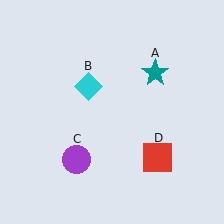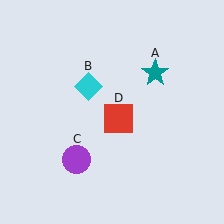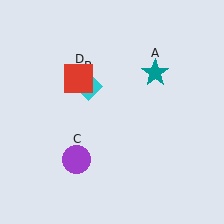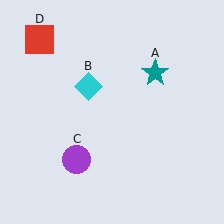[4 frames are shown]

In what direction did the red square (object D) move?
The red square (object D) moved up and to the left.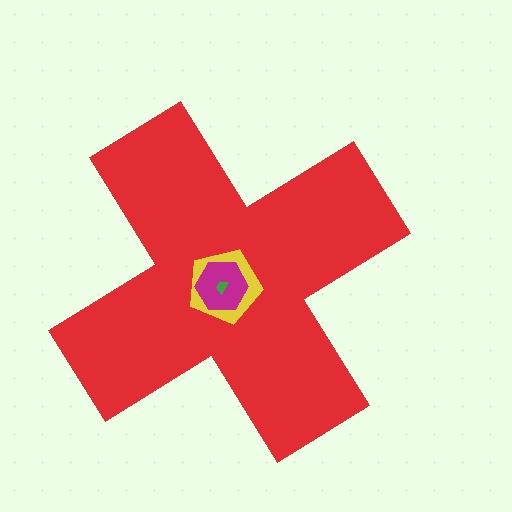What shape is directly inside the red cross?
The yellow pentagon.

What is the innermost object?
The green trapezoid.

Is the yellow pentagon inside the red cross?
Yes.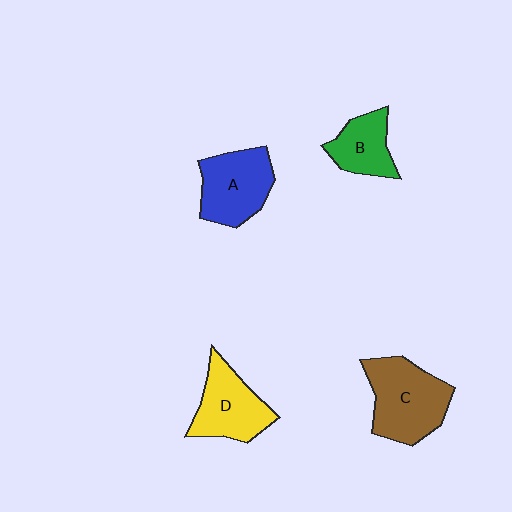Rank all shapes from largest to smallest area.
From largest to smallest: C (brown), A (blue), D (yellow), B (green).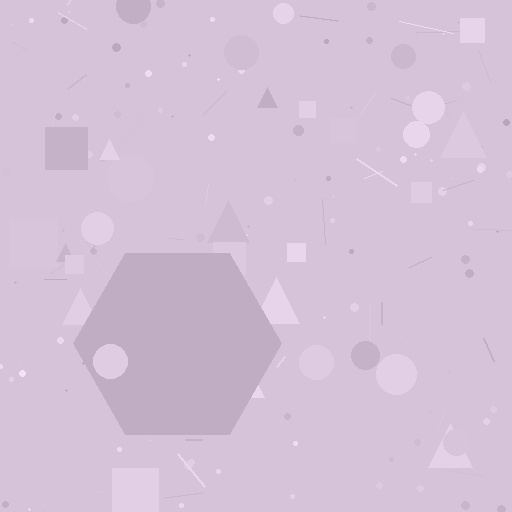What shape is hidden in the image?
A hexagon is hidden in the image.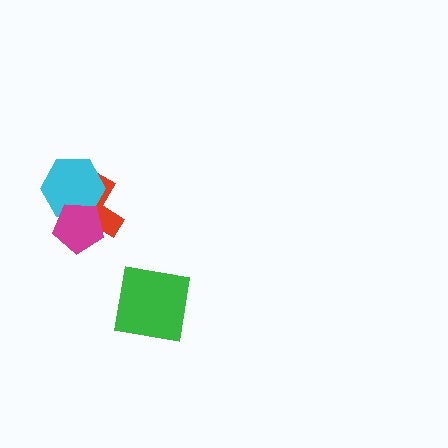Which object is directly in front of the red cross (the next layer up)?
The cyan hexagon is directly in front of the red cross.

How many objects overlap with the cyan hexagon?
2 objects overlap with the cyan hexagon.